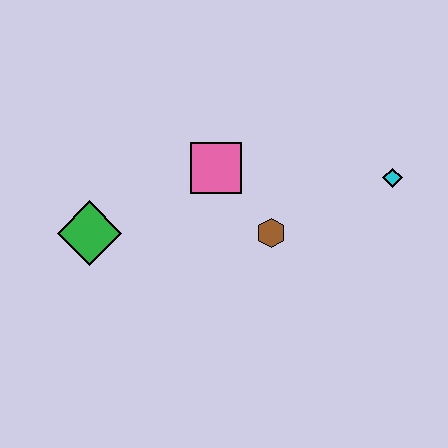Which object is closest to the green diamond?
The pink square is closest to the green diamond.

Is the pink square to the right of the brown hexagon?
No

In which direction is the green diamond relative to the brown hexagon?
The green diamond is to the left of the brown hexagon.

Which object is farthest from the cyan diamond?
The green diamond is farthest from the cyan diamond.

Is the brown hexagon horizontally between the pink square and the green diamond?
No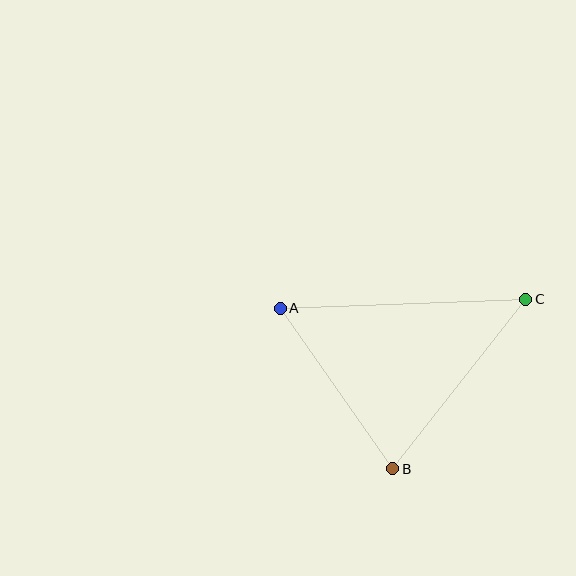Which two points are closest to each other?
Points A and B are closest to each other.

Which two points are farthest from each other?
Points A and C are farthest from each other.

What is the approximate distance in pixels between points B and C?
The distance between B and C is approximately 216 pixels.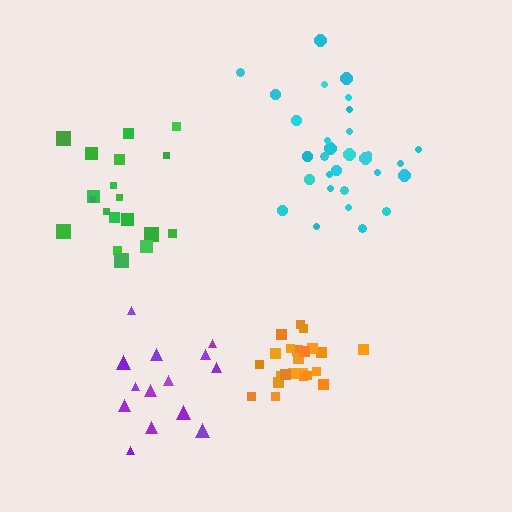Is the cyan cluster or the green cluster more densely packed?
Cyan.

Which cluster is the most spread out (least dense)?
Purple.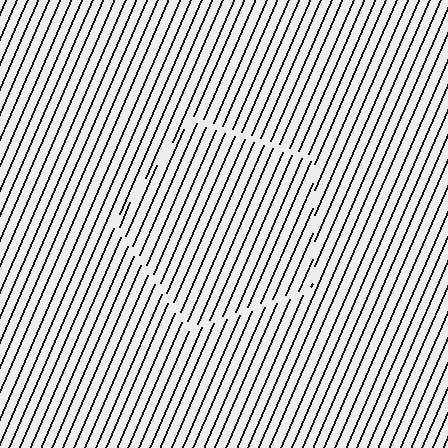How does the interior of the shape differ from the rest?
The interior of the shape contains the same grating, shifted by half a period — the contour is defined by the phase discontinuity where line-ends from the inner and outer gratings abut.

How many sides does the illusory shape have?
5 sides — the line-ends trace a pentagon.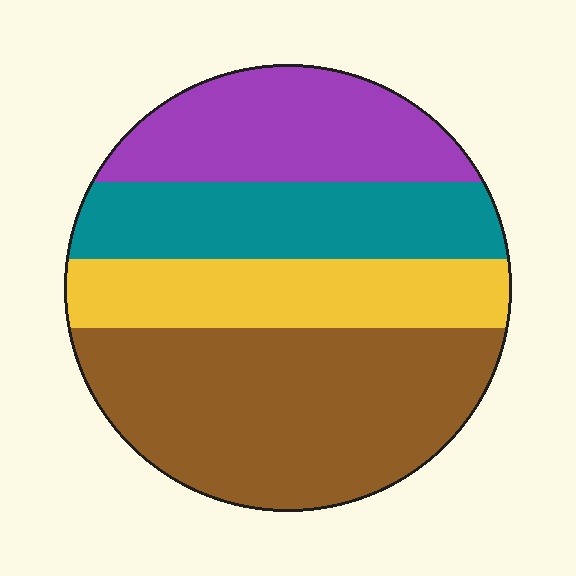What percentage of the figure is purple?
Purple takes up about one fifth (1/5) of the figure.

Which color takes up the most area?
Brown, at roughly 40%.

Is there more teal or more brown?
Brown.